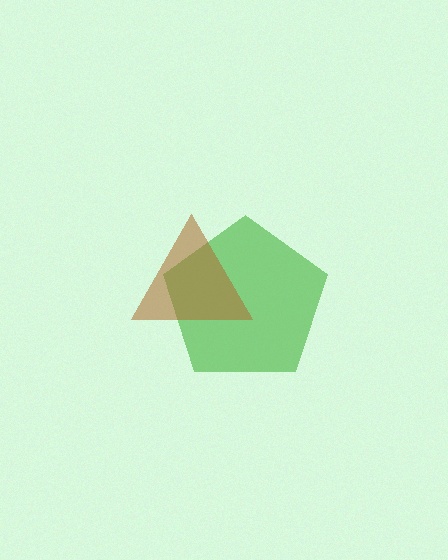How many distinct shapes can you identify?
There are 2 distinct shapes: a green pentagon, a brown triangle.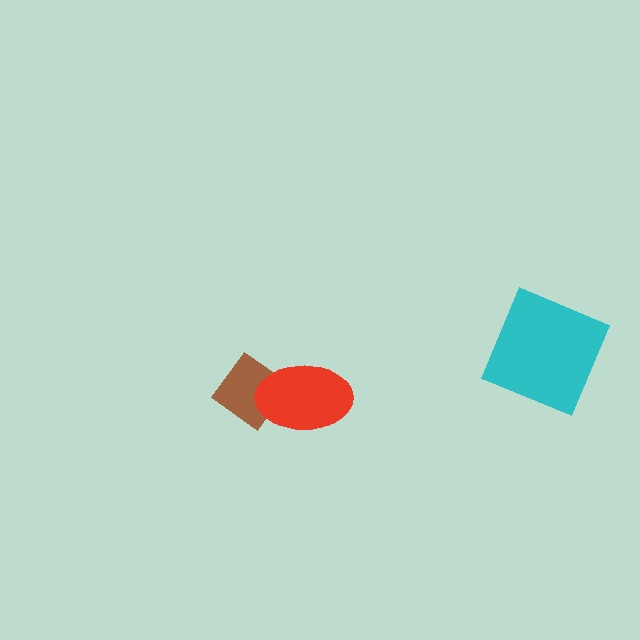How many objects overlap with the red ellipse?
1 object overlaps with the red ellipse.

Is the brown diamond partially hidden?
Yes, it is partially covered by another shape.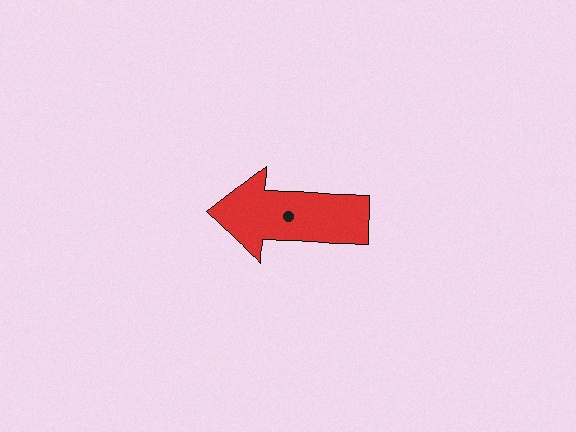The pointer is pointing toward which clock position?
Roughly 9 o'clock.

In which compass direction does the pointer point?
West.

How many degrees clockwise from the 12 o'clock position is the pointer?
Approximately 272 degrees.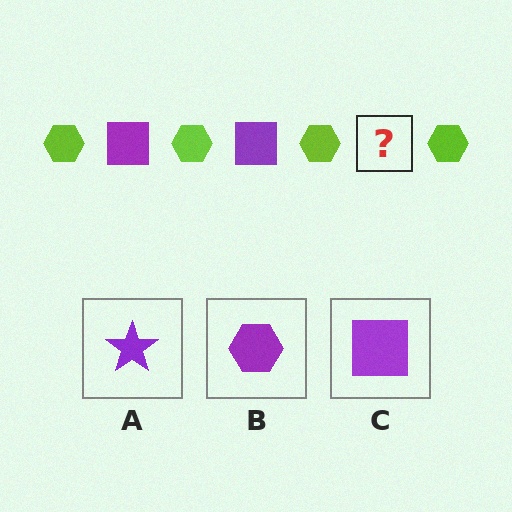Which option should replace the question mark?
Option C.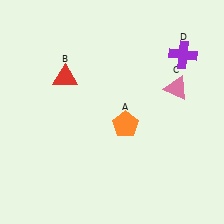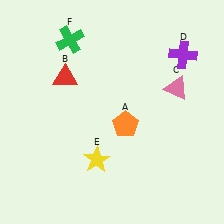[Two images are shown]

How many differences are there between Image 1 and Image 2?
There are 2 differences between the two images.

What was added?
A yellow star (E), a green cross (F) were added in Image 2.